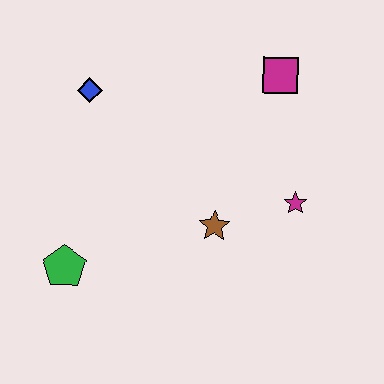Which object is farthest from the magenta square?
The green pentagon is farthest from the magenta square.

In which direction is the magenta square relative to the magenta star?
The magenta square is above the magenta star.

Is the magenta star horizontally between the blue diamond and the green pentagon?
No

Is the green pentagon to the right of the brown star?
No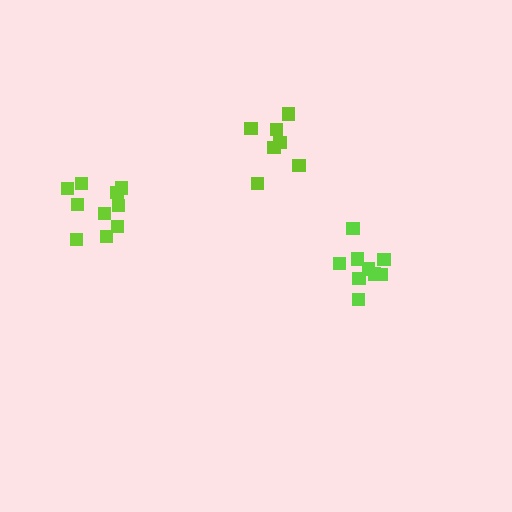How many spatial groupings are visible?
There are 3 spatial groupings.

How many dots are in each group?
Group 1: 10 dots, Group 2: 9 dots, Group 3: 7 dots (26 total).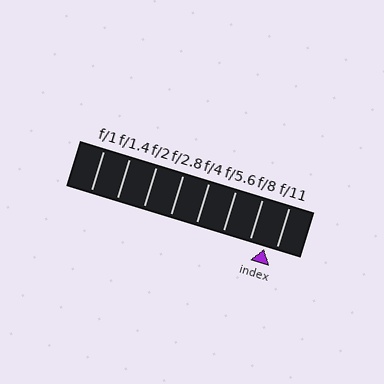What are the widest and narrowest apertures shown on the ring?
The widest aperture shown is f/1 and the narrowest is f/11.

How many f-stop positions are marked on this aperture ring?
There are 8 f-stop positions marked.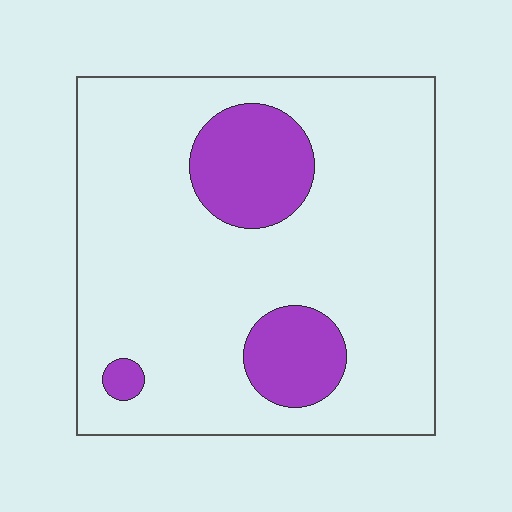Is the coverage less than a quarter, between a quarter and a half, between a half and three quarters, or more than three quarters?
Less than a quarter.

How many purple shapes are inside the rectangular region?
3.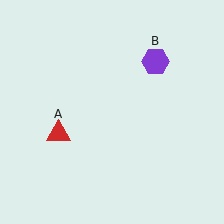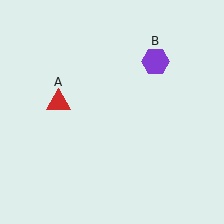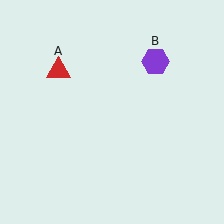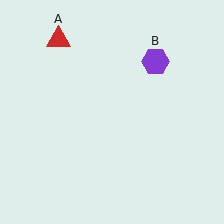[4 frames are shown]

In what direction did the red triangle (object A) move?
The red triangle (object A) moved up.